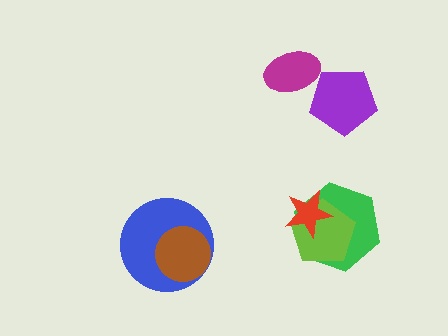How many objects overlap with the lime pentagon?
2 objects overlap with the lime pentagon.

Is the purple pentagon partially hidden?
No, no other shape covers it.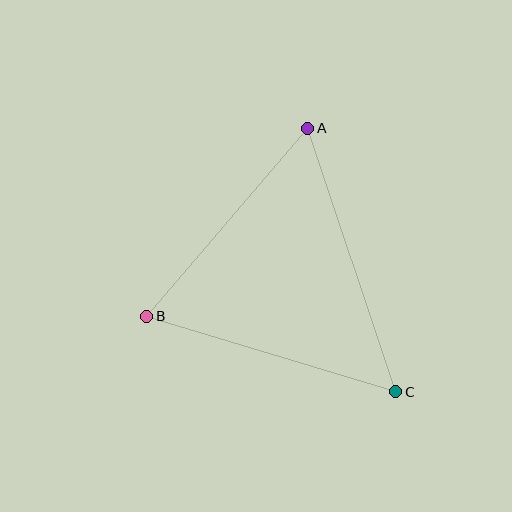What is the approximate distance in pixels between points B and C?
The distance between B and C is approximately 260 pixels.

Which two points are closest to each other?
Points A and B are closest to each other.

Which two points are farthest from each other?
Points A and C are farthest from each other.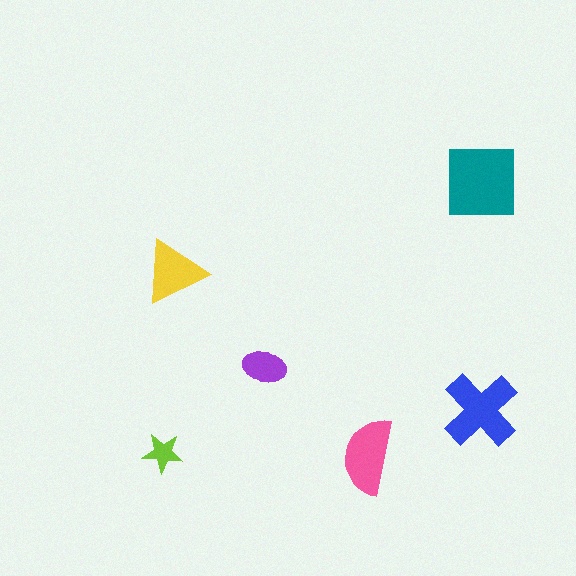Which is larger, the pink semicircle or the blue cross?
The blue cross.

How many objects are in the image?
There are 6 objects in the image.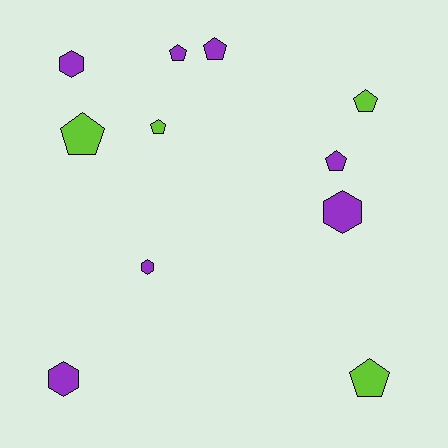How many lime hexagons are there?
There are no lime hexagons.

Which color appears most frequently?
Purple, with 7 objects.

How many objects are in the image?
There are 11 objects.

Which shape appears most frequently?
Pentagon, with 7 objects.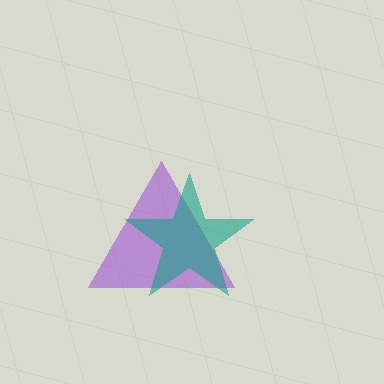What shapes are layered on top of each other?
The layered shapes are: a purple triangle, a teal star.